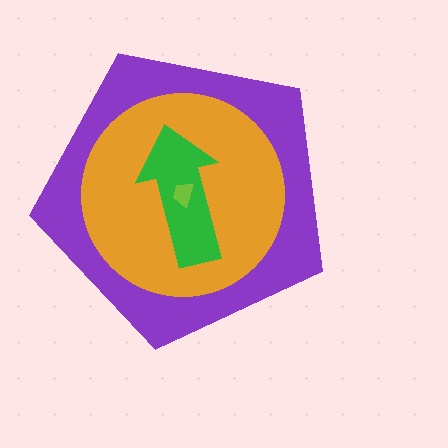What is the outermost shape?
The purple pentagon.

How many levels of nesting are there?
4.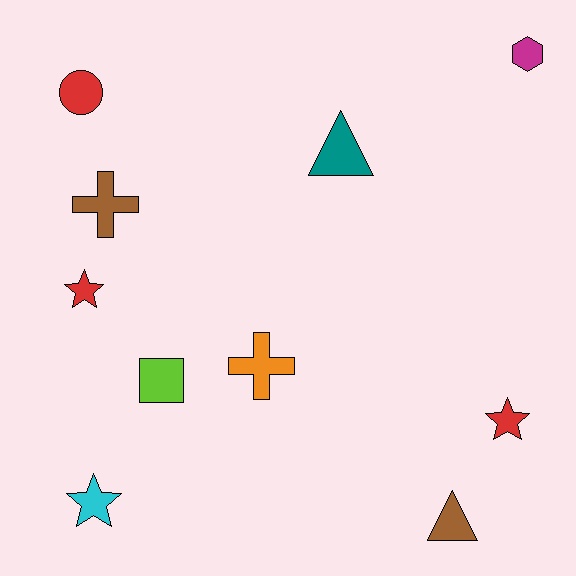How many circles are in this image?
There is 1 circle.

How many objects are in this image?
There are 10 objects.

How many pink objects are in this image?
There are no pink objects.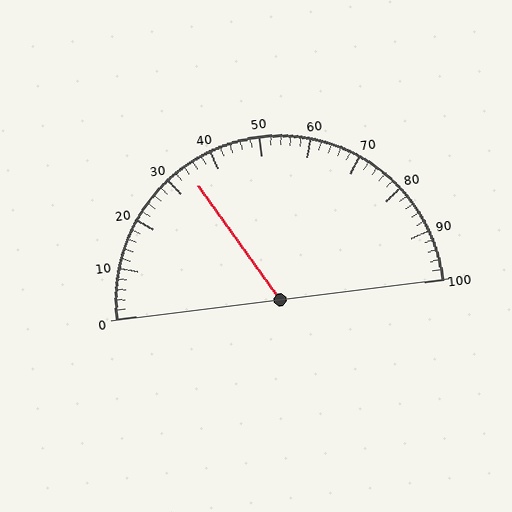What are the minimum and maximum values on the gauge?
The gauge ranges from 0 to 100.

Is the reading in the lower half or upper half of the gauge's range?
The reading is in the lower half of the range (0 to 100).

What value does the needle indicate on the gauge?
The needle indicates approximately 34.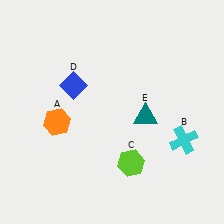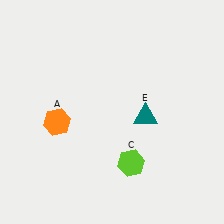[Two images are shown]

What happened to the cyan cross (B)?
The cyan cross (B) was removed in Image 2. It was in the bottom-right area of Image 1.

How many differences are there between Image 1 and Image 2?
There are 2 differences between the two images.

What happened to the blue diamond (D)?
The blue diamond (D) was removed in Image 2. It was in the top-left area of Image 1.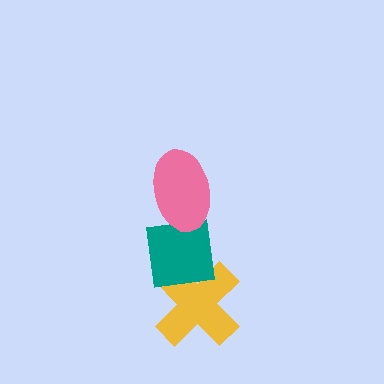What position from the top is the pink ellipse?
The pink ellipse is 1st from the top.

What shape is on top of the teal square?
The pink ellipse is on top of the teal square.